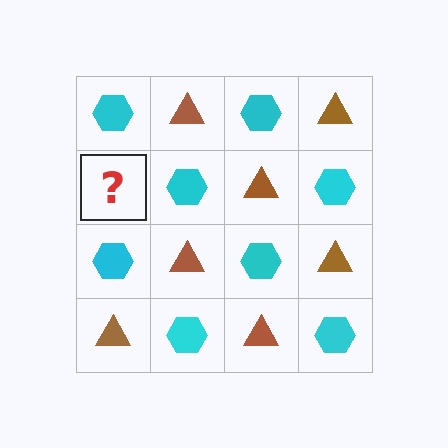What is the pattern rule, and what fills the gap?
The rule is that it alternates cyan hexagon and brown triangle in a checkerboard pattern. The gap should be filled with a brown triangle.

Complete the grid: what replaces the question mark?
The question mark should be replaced with a brown triangle.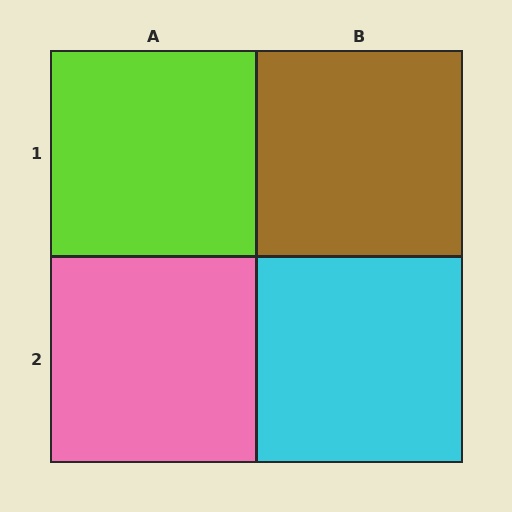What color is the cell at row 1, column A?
Lime.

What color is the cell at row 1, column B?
Brown.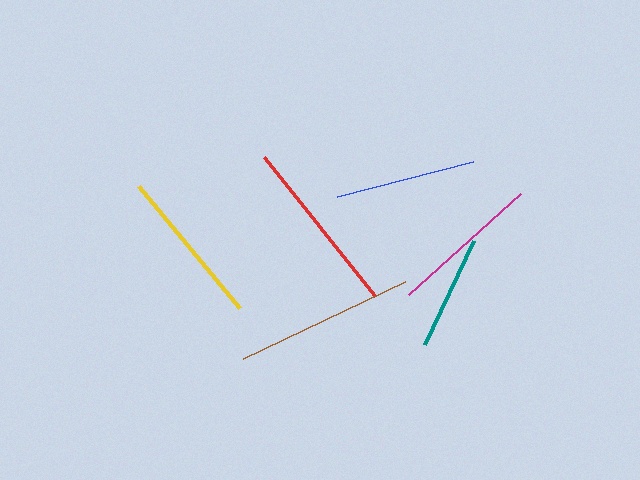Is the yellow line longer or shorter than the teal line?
The yellow line is longer than the teal line.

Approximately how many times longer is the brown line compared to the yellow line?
The brown line is approximately 1.1 times the length of the yellow line.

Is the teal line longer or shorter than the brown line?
The brown line is longer than the teal line.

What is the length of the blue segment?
The blue segment is approximately 141 pixels long.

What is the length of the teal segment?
The teal segment is approximately 115 pixels long.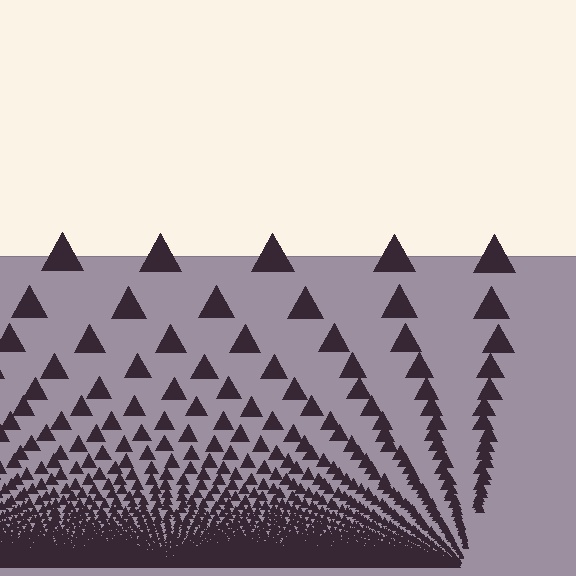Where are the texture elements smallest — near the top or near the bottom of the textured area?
Near the bottom.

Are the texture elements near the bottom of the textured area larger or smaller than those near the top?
Smaller. The gradient is inverted — elements near the bottom are smaller and denser.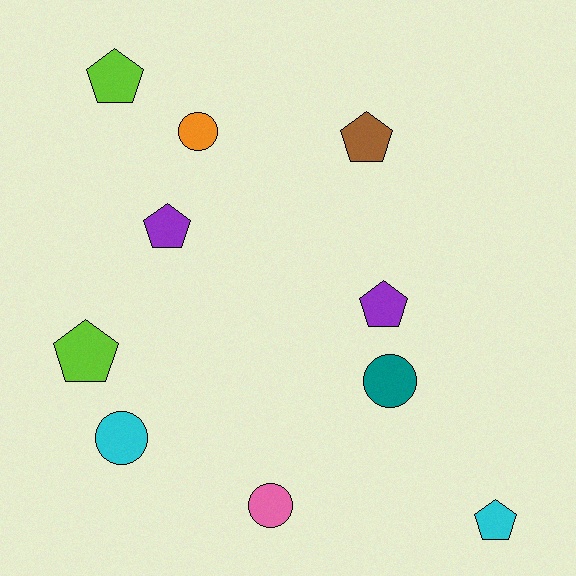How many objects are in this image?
There are 10 objects.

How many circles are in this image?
There are 4 circles.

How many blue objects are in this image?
There are no blue objects.